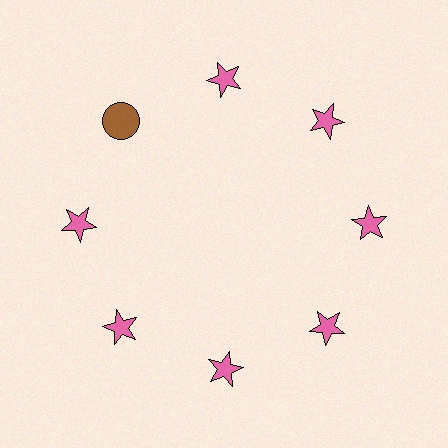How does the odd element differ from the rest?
It differs in both color (brown instead of pink) and shape (circle instead of star).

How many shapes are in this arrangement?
There are 8 shapes arranged in a ring pattern.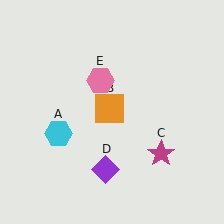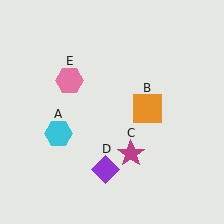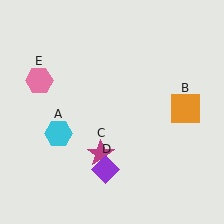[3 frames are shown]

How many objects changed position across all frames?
3 objects changed position: orange square (object B), magenta star (object C), pink hexagon (object E).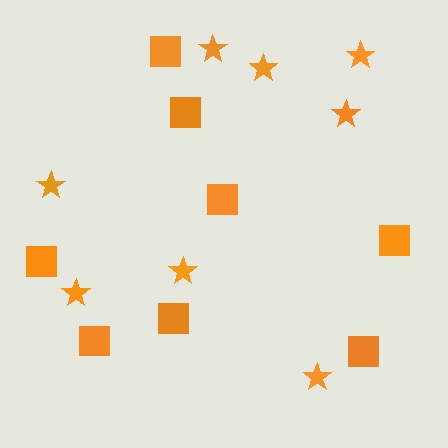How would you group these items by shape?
There are 2 groups: one group of squares (8) and one group of stars (8).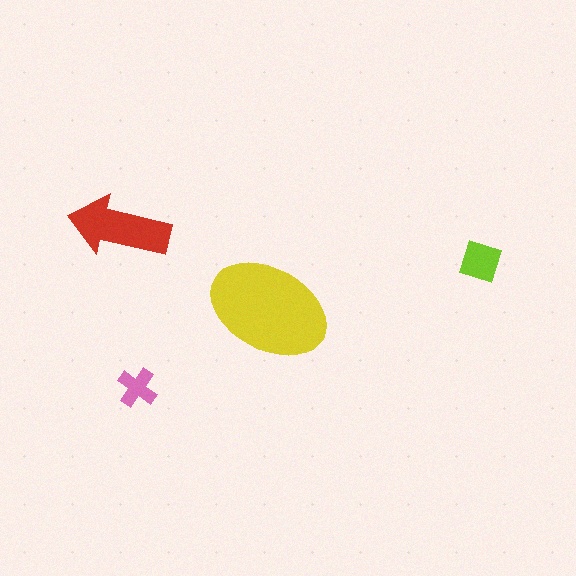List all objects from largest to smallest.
The yellow ellipse, the red arrow, the lime diamond, the pink cross.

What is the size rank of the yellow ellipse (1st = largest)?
1st.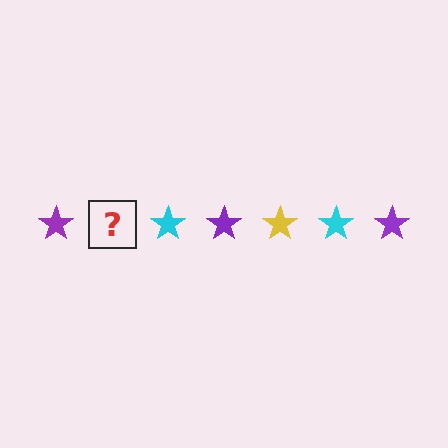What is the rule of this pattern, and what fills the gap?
The rule is that the pattern cycles through purple, yellow, cyan stars. The gap should be filled with a yellow star.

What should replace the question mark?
The question mark should be replaced with a yellow star.